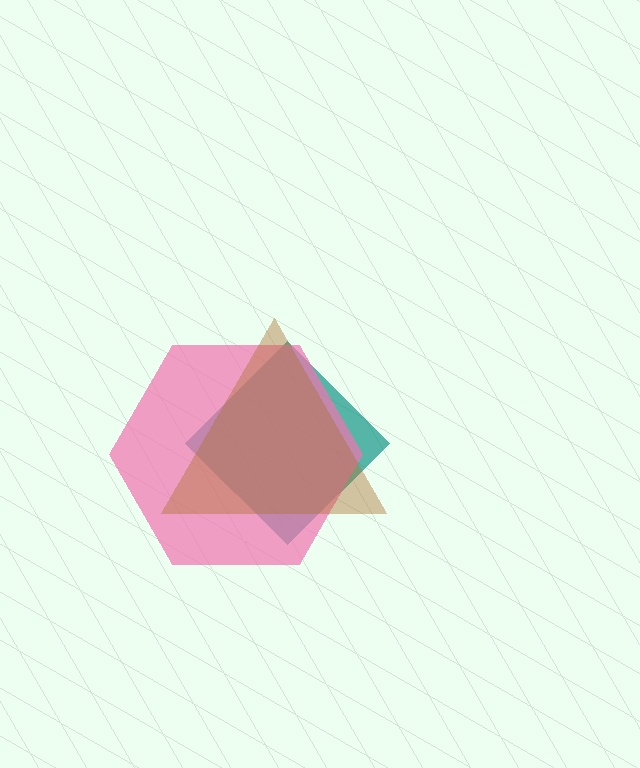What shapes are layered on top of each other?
The layered shapes are: a teal diamond, a pink hexagon, a brown triangle.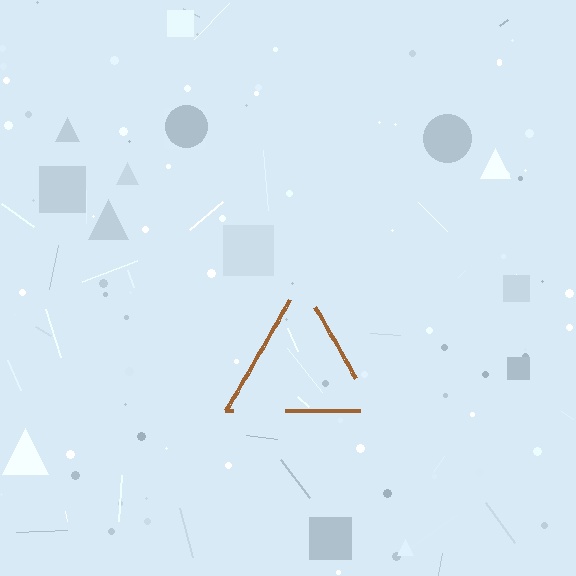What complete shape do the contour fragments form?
The contour fragments form a triangle.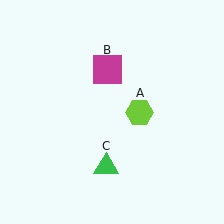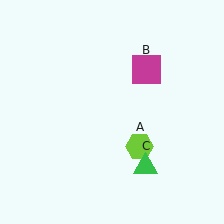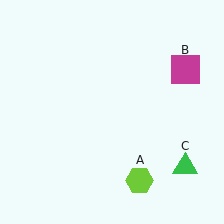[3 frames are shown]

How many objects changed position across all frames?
3 objects changed position: lime hexagon (object A), magenta square (object B), green triangle (object C).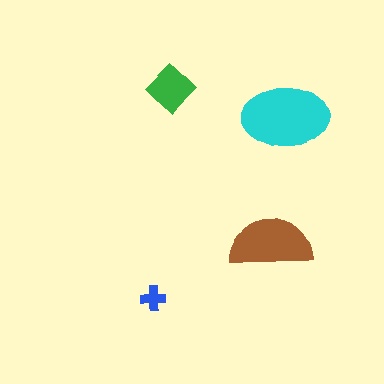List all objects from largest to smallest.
The cyan ellipse, the brown semicircle, the green diamond, the blue cross.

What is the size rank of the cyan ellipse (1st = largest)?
1st.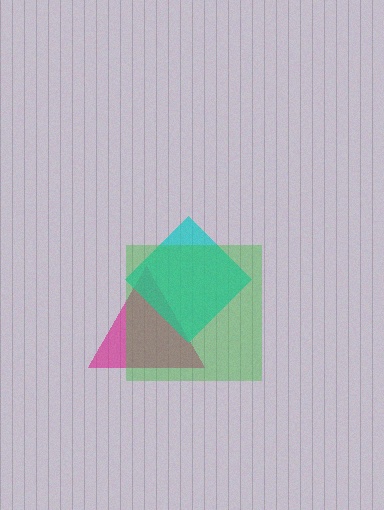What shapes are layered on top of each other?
The layered shapes are: a magenta triangle, a cyan diamond, a green square.